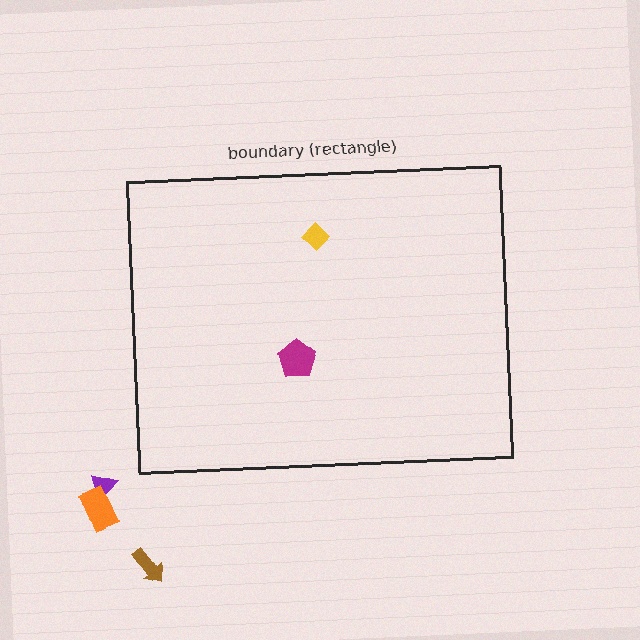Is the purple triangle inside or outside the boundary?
Outside.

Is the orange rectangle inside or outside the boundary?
Outside.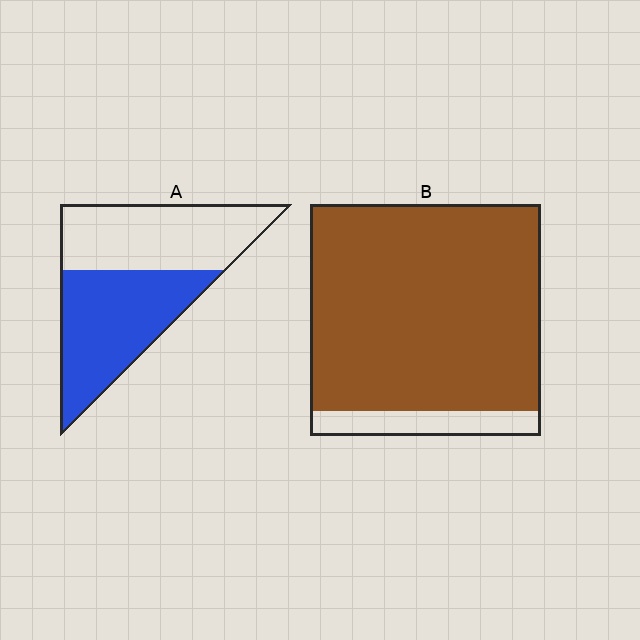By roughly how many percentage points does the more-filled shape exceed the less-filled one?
By roughly 40 percentage points (B over A).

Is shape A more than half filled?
Roughly half.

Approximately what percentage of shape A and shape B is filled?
A is approximately 50% and B is approximately 90%.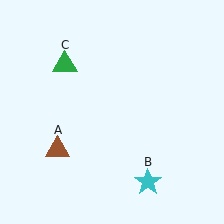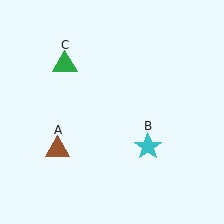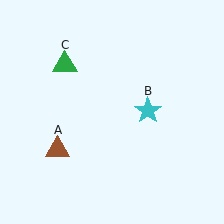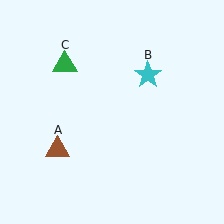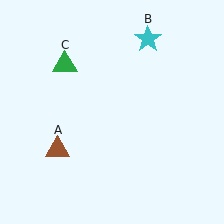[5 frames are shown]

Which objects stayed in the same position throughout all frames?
Brown triangle (object A) and green triangle (object C) remained stationary.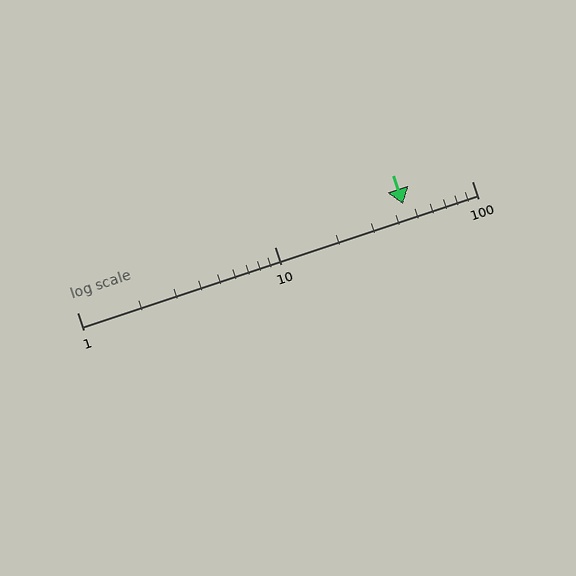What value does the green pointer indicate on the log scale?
The pointer indicates approximately 45.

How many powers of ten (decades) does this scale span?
The scale spans 2 decades, from 1 to 100.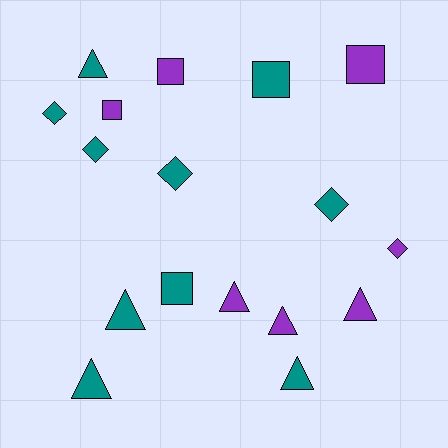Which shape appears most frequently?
Triangle, with 7 objects.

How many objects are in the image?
There are 17 objects.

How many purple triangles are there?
There are 3 purple triangles.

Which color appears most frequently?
Teal, with 10 objects.